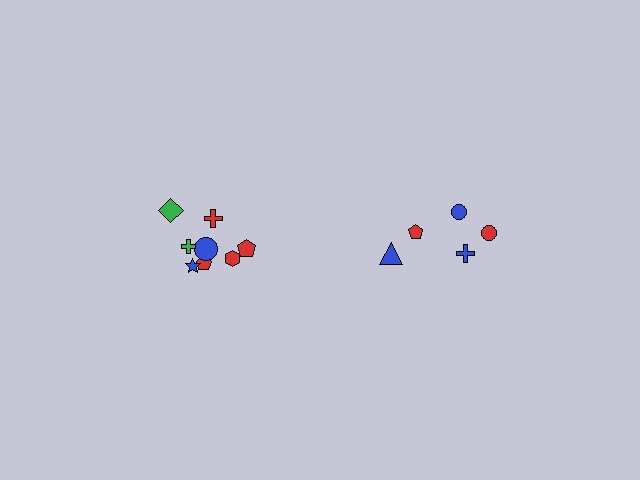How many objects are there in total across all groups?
There are 13 objects.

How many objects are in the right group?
There are 5 objects.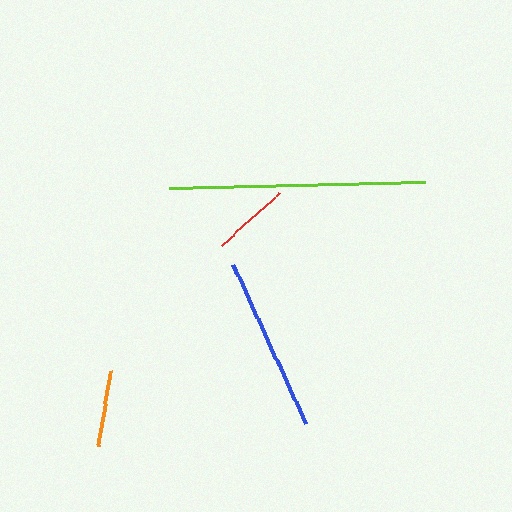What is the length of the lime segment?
The lime segment is approximately 255 pixels long.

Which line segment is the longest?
The lime line is the longest at approximately 255 pixels.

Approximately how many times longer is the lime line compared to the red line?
The lime line is approximately 3.3 times the length of the red line.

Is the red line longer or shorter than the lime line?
The lime line is longer than the red line.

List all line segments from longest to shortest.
From longest to shortest: lime, blue, red, orange.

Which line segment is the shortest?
The orange line is the shortest at approximately 76 pixels.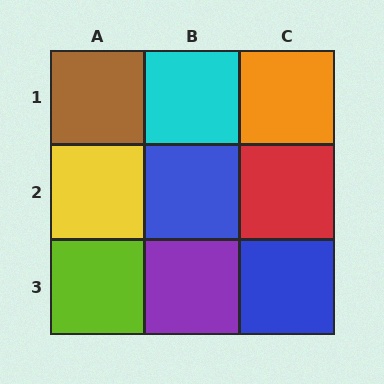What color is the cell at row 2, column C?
Red.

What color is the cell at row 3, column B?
Purple.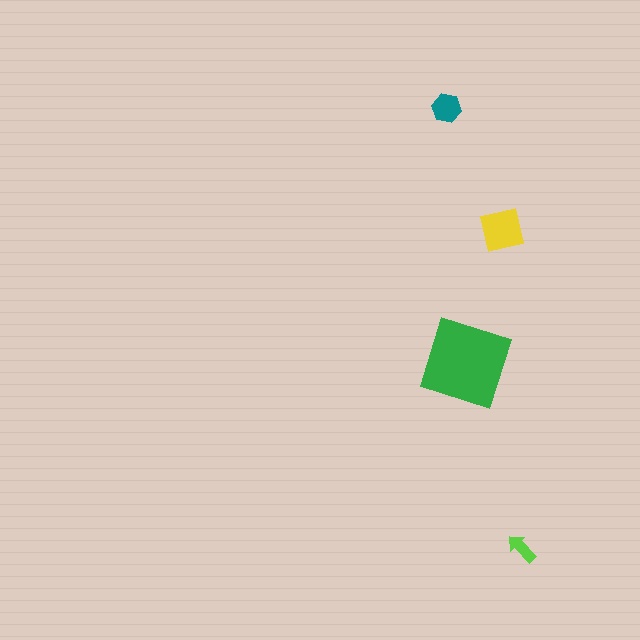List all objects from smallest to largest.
The lime arrow, the teal hexagon, the yellow square, the green diamond.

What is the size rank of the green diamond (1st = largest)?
1st.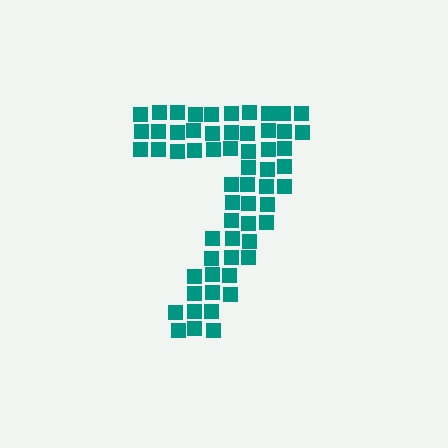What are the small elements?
The small elements are squares.